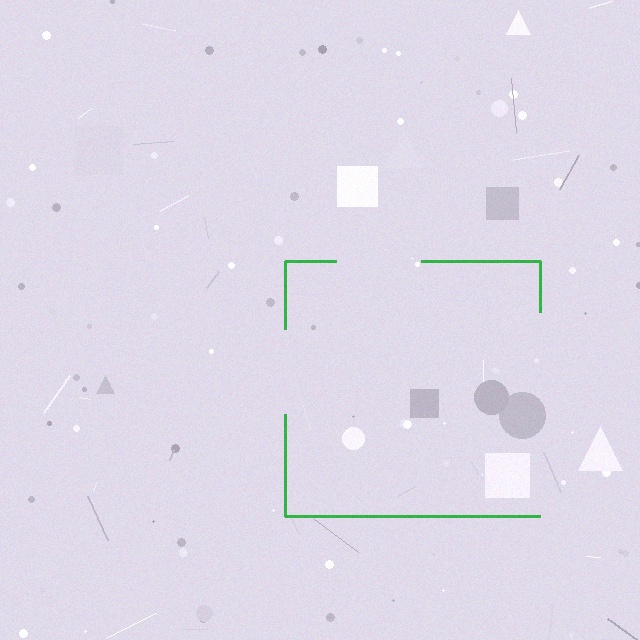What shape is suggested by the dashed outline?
The dashed outline suggests a square.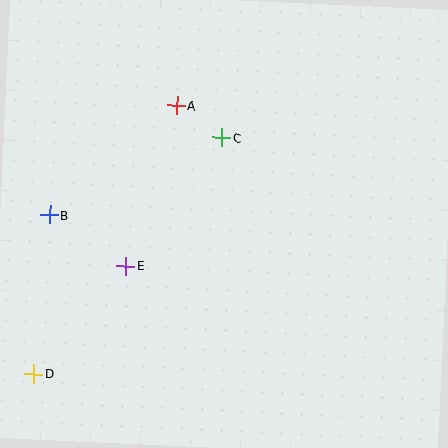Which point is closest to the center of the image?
Point C at (222, 137) is closest to the center.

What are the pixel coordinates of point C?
Point C is at (222, 137).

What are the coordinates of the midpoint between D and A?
The midpoint between D and A is at (105, 240).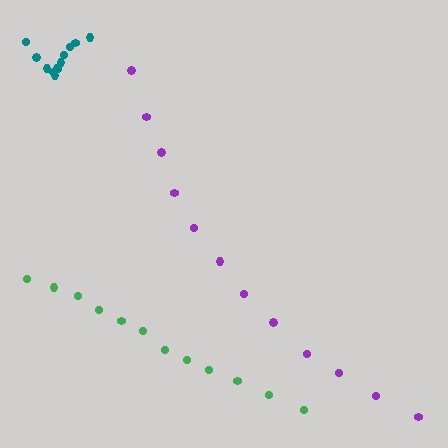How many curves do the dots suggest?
There are 3 distinct paths.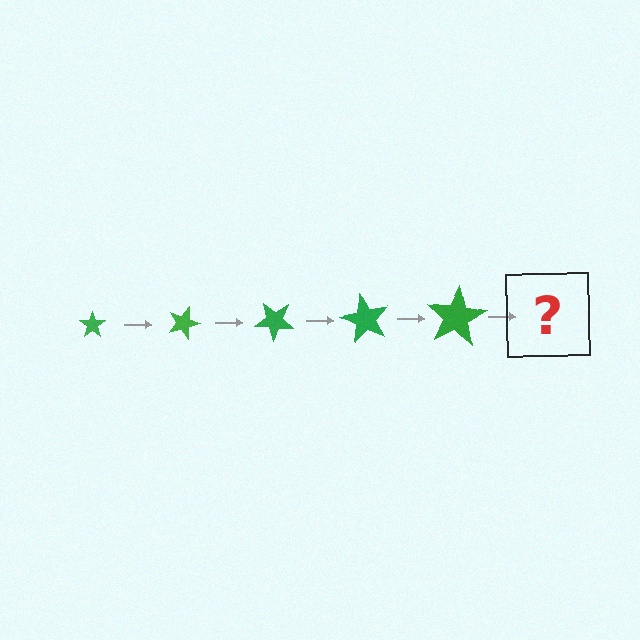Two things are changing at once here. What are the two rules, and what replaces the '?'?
The two rules are that the star grows larger each step and it rotates 20 degrees each step. The '?' should be a star, larger than the previous one and rotated 100 degrees from the start.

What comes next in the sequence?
The next element should be a star, larger than the previous one and rotated 100 degrees from the start.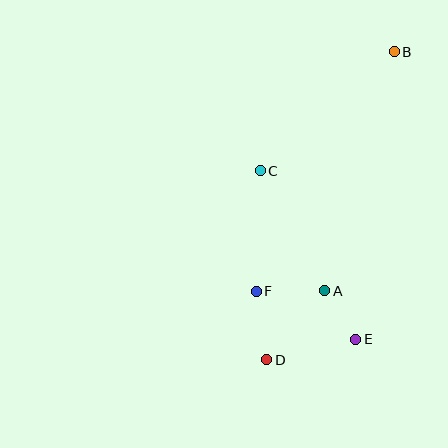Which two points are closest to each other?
Points A and E are closest to each other.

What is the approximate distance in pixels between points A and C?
The distance between A and C is approximately 136 pixels.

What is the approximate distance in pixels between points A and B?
The distance between A and B is approximately 249 pixels.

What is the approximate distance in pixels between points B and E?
The distance between B and E is approximately 290 pixels.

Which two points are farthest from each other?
Points B and D are farthest from each other.